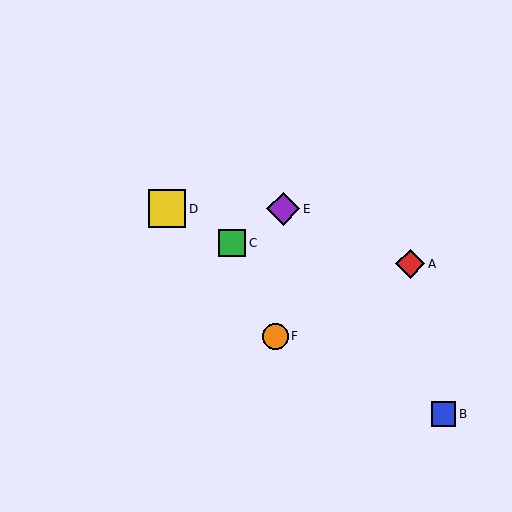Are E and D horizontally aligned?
Yes, both are at y≈209.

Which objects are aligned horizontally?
Objects D, E are aligned horizontally.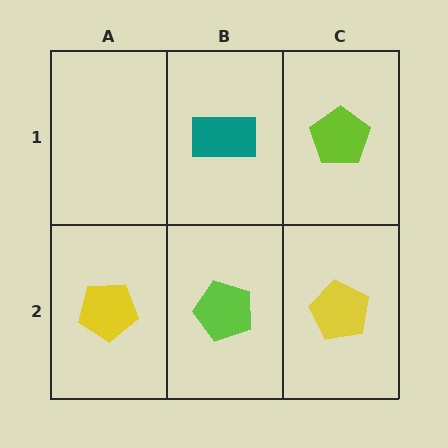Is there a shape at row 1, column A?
No, that cell is empty.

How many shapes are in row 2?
3 shapes.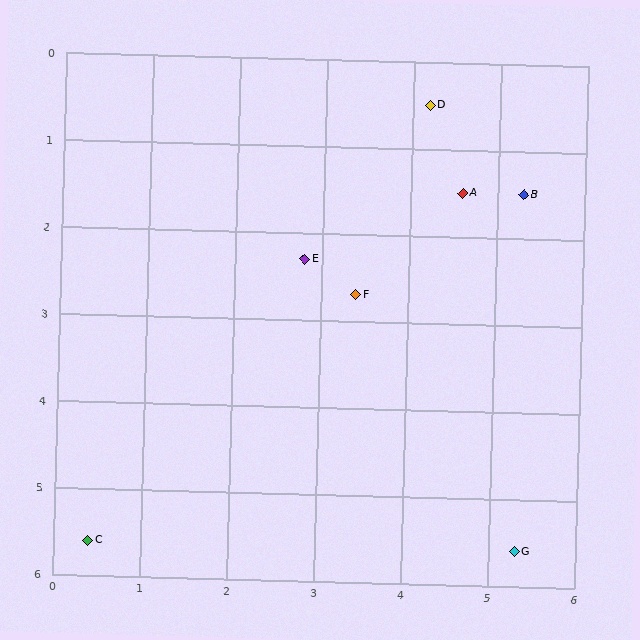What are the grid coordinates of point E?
Point E is at approximately (2.8, 2.3).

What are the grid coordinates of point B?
Point B is at approximately (5.3, 1.5).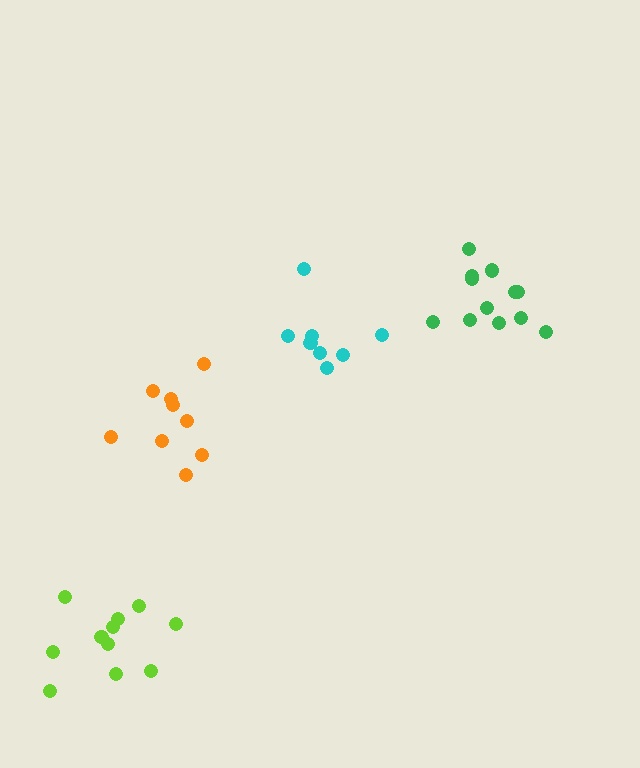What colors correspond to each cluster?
The clusters are colored: lime, green, cyan, orange.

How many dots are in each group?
Group 1: 11 dots, Group 2: 12 dots, Group 3: 8 dots, Group 4: 9 dots (40 total).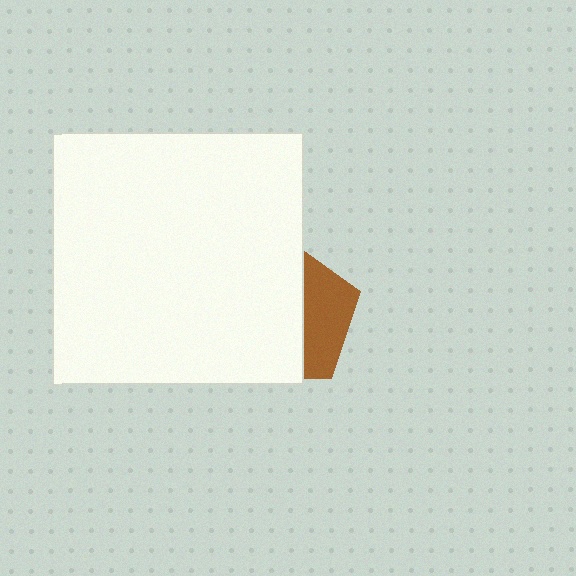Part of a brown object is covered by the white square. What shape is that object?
It is a pentagon.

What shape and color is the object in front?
The object in front is a white square.